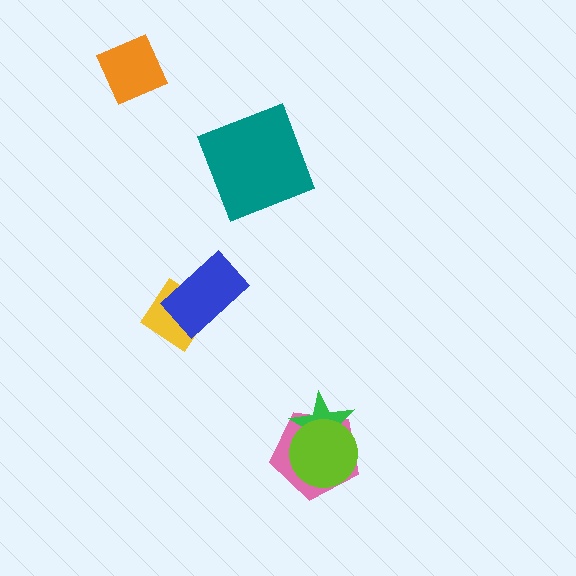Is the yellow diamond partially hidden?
Yes, it is partially covered by another shape.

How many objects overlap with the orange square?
0 objects overlap with the orange square.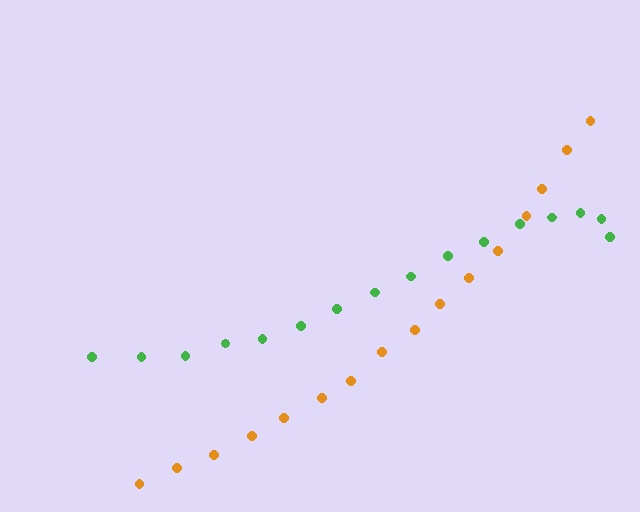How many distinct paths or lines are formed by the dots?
There are 2 distinct paths.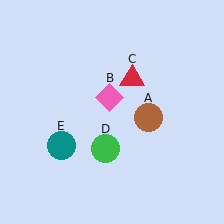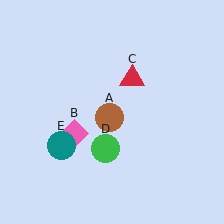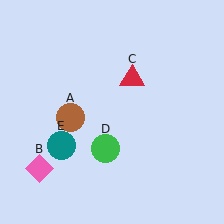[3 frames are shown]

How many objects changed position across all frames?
2 objects changed position: brown circle (object A), pink diamond (object B).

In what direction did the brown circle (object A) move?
The brown circle (object A) moved left.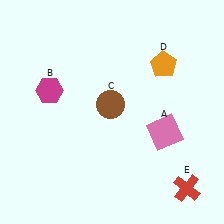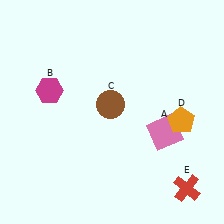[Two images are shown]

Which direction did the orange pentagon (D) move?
The orange pentagon (D) moved down.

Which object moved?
The orange pentagon (D) moved down.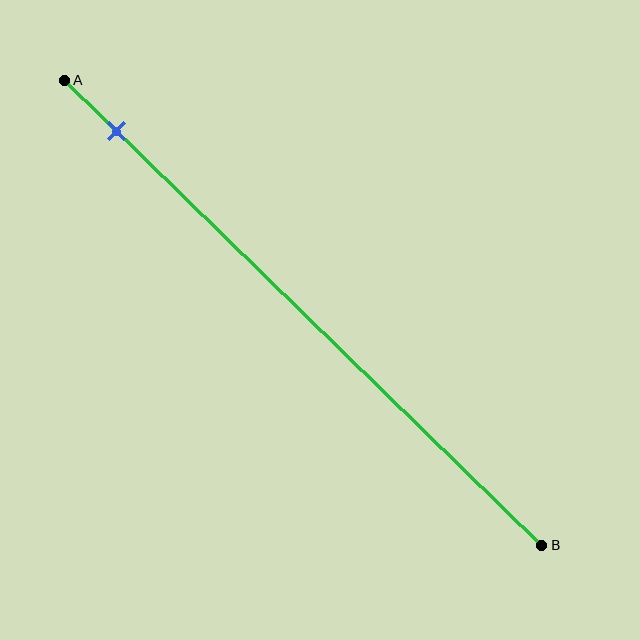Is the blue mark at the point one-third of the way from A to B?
No, the mark is at about 10% from A, not at the 33% one-third point.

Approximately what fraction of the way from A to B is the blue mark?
The blue mark is approximately 10% of the way from A to B.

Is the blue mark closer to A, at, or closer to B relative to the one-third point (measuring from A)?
The blue mark is closer to point A than the one-third point of segment AB.